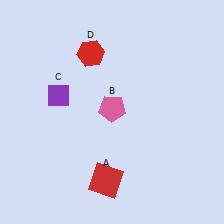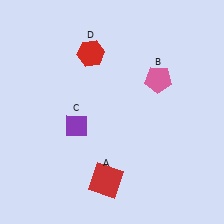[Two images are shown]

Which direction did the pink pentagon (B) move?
The pink pentagon (B) moved right.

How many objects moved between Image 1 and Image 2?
2 objects moved between the two images.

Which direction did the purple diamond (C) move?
The purple diamond (C) moved down.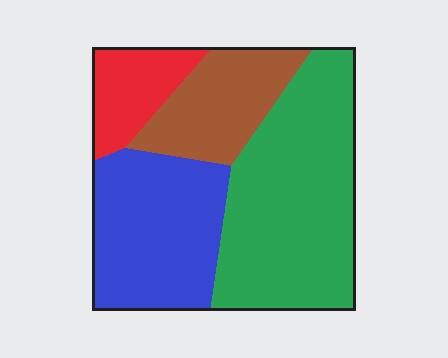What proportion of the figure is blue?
Blue takes up between a sixth and a third of the figure.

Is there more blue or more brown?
Blue.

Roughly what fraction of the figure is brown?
Brown covers around 15% of the figure.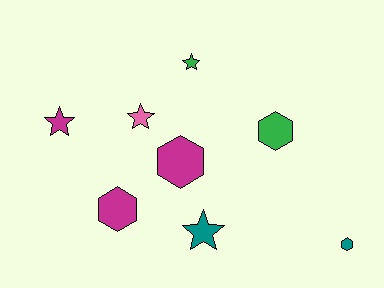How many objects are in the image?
There are 8 objects.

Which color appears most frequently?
Magenta, with 3 objects.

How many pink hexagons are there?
There are no pink hexagons.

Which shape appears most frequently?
Star, with 4 objects.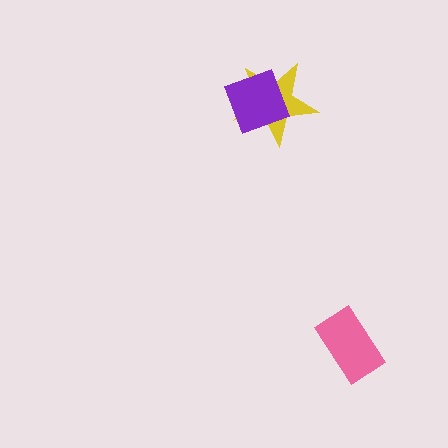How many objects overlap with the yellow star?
1 object overlaps with the yellow star.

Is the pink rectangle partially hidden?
No, no other shape covers it.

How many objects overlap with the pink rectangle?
0 objects overlap with the pink rectangle.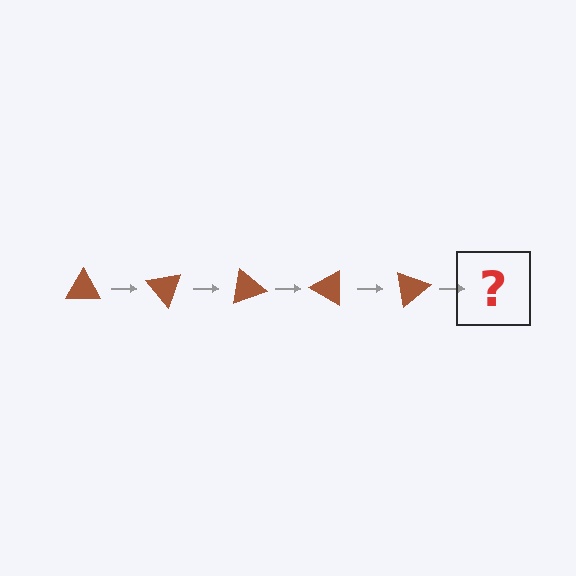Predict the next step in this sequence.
The next step is a brown triangle rotated 250 degrees.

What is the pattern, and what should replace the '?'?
The pattern is that the triangle rotates 50 degrees each step. The '?' should be a brown triangle rotated 250 degrees.